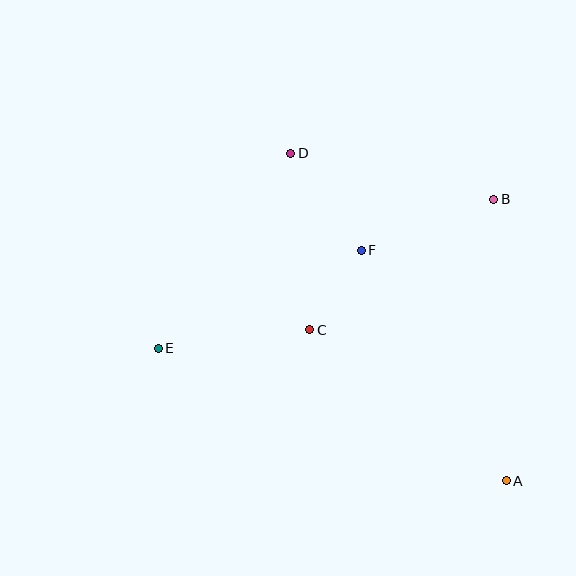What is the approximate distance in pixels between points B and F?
The distance between B and F is approximately 142 pixels.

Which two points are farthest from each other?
Points A and D are farthest from each other.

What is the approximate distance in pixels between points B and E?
The distance between B and E is approximately 367 pixels.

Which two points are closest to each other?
Points C and F are closest to each other.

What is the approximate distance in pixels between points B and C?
The distance between B and C is approximately 226 pixels.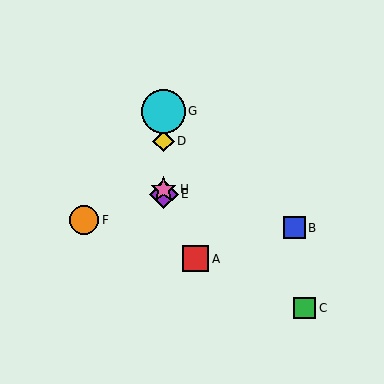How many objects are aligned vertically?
4 objects (D, E, G, H) are aligned vertically.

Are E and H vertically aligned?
Yes, both are at x≈164.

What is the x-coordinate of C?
Object C is at x≈305.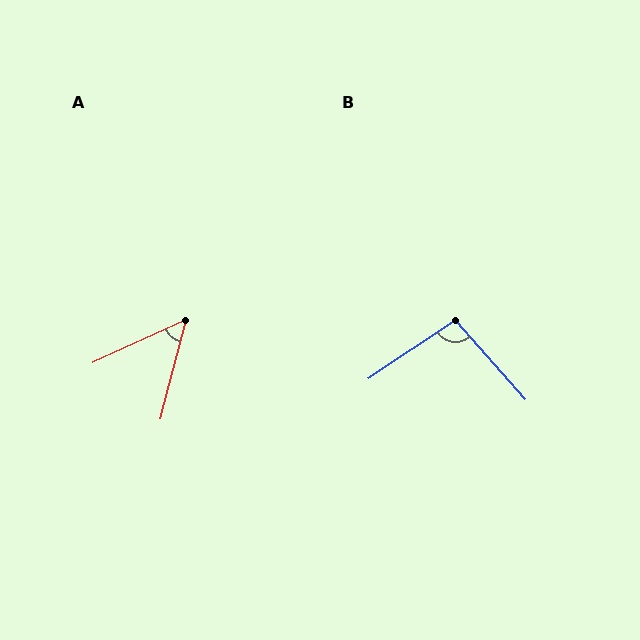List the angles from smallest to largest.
A (51°), B (98°).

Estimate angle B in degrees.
Approximately 98 degrees.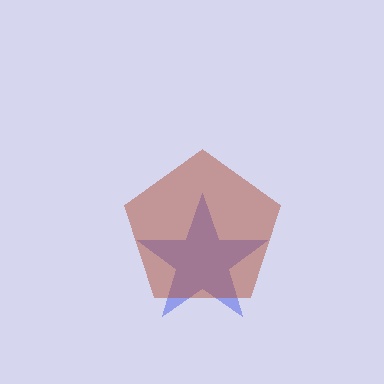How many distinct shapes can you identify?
There are 2 distinct shapes: a blue star, a brown pentagon.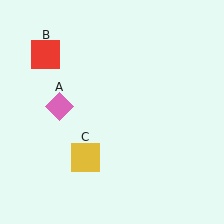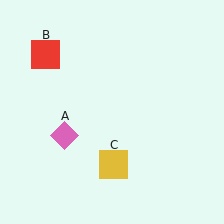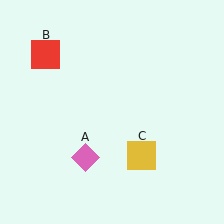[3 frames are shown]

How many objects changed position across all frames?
2 objects changed position: pink diamond (object A), yellow square (object C).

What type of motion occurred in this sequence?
The pink diamond (object A), yellow square (object C) rotated counterclockwise around the center of the scene.